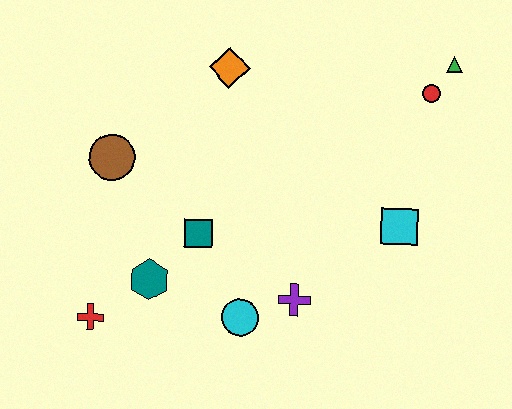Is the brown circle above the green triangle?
No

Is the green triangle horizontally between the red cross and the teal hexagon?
No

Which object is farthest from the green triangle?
The red cross is farthest from the green triangle.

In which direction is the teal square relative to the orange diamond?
The teal square is below the orange diamond.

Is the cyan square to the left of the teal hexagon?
No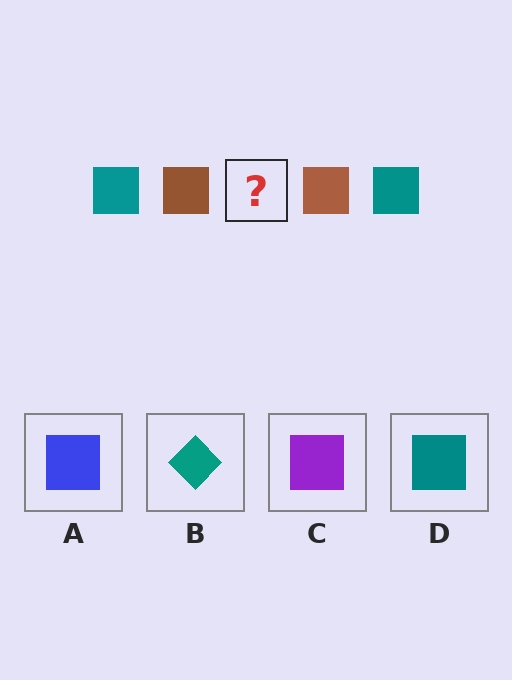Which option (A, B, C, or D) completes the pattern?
D.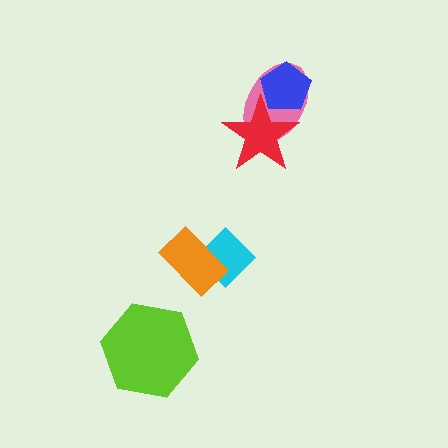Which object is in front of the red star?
The blue pentagon is in front of the red star.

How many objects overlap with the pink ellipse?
2 objects overlap with the pink ellipse.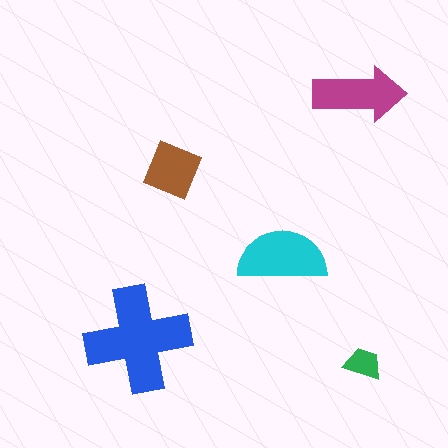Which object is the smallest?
The green trapezoid.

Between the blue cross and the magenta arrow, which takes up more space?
The blue cross.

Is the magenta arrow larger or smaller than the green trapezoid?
Larger.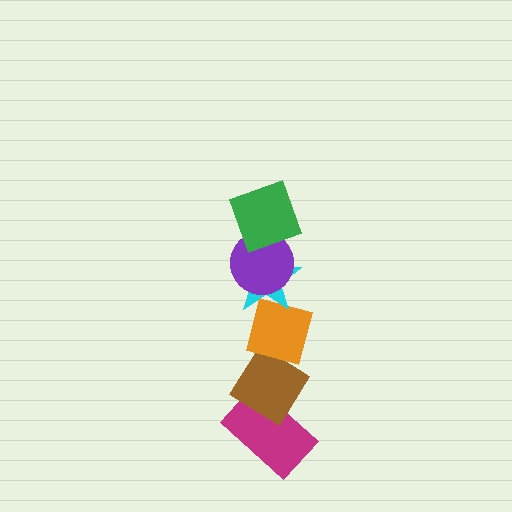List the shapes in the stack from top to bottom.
From top to bottom: the green square, the purple circle, the cyan star, the orange square, the brown diamond, the magenta rectangle.